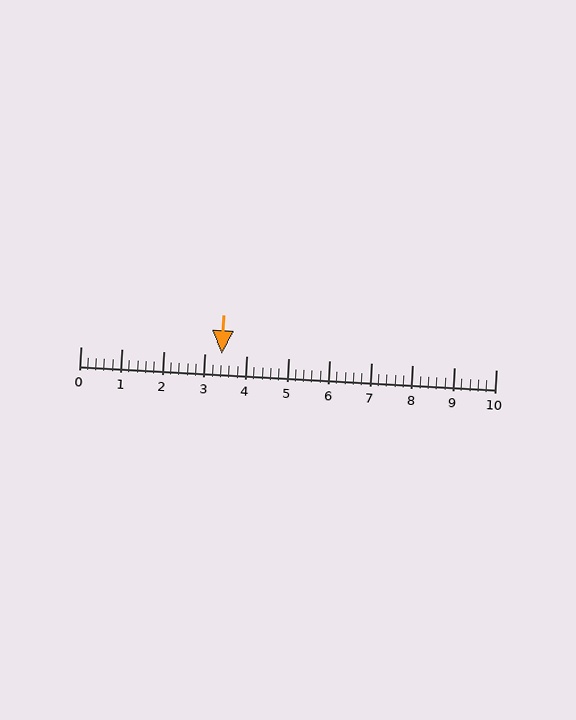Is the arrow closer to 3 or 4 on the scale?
The arrow is closer to 3.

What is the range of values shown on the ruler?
The ruler shows values from 0 to 10.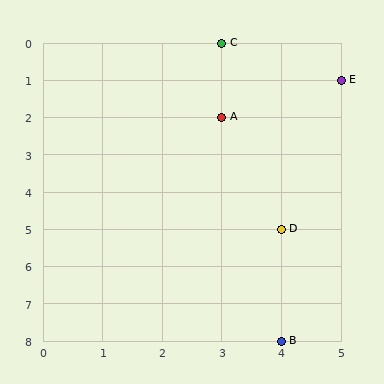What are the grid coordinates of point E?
Point E is at grid coordinates (5, 1).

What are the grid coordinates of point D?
Point D is at grid coordinates (4, 5).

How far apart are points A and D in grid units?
Points A and D are 1 column and 3 rows apart (about 3.2 grid units diagonally).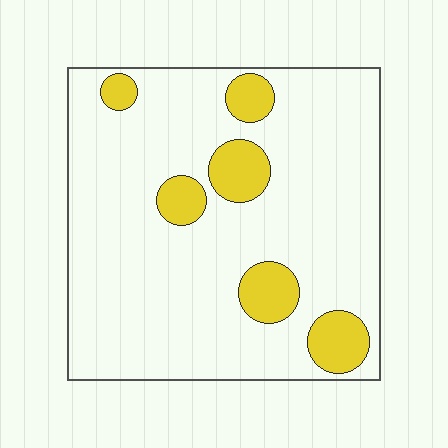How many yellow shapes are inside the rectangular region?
6.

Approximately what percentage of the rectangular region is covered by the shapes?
Approximately 15%.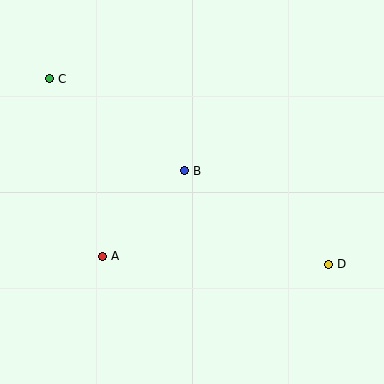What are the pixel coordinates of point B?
Point B is at (185, 171).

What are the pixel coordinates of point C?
Point C is at (50, 79).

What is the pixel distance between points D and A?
The distance between D and A is 226 pixels.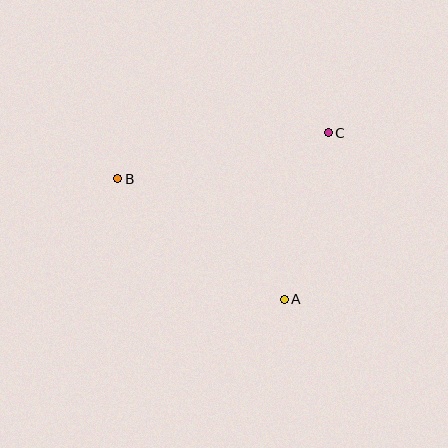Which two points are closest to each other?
Points A and C are closest to each other.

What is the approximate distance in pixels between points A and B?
The distance between A and B is approximately 205 pixels.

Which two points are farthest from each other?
Points B and C are farthest from each other.